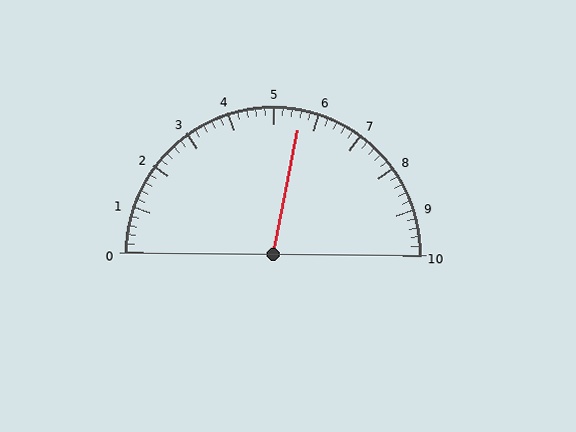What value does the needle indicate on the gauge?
The needle indicates approximately 5.6.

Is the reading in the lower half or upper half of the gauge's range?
The reading is in the upper half of the range (0 to 10).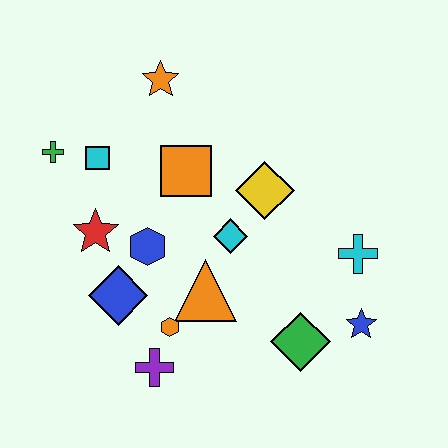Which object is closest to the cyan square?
The green cross is closest to the cyan square.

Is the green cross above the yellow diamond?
Yes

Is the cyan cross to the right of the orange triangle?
Yes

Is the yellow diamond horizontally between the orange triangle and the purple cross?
No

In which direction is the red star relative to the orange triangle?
The red star is to the left of the orange triangle.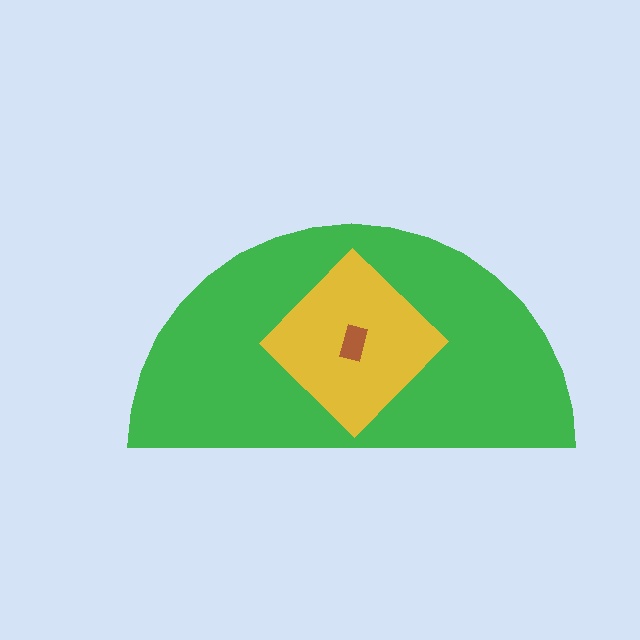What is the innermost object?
The brown rectangle.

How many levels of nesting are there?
3.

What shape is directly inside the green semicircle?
The yellow diamond.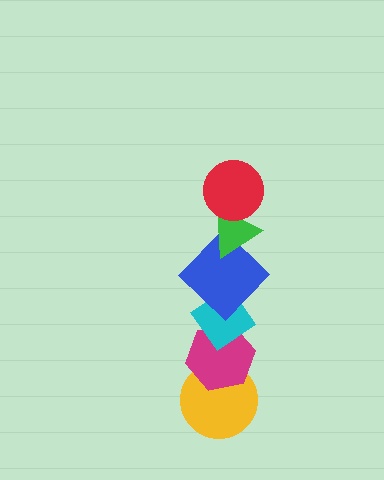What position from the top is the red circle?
The red circle is 1st from the top.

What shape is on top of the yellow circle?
The magenta hexagon is on top of the yellow circle.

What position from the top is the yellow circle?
The yellow circle is 6th from the top.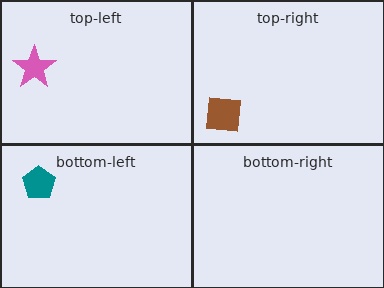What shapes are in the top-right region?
The brown square.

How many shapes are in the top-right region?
1.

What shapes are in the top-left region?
The pink star.